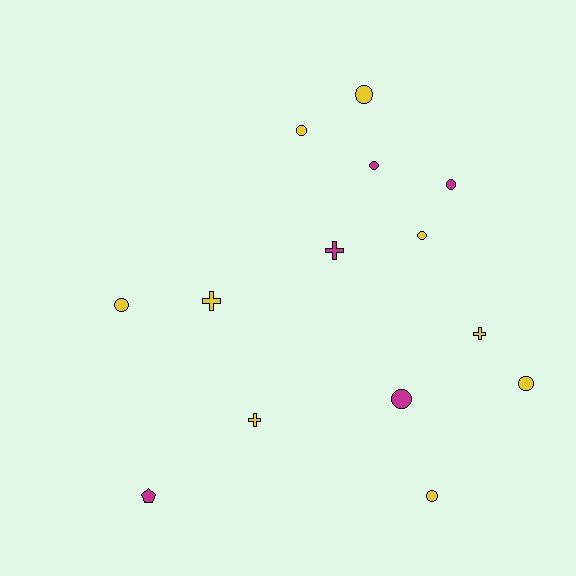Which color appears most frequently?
Yellow, with 9 objects.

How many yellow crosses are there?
There are 3 yellow crosses.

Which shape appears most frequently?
Circle, with 9 objects.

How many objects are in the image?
There are 14 objects.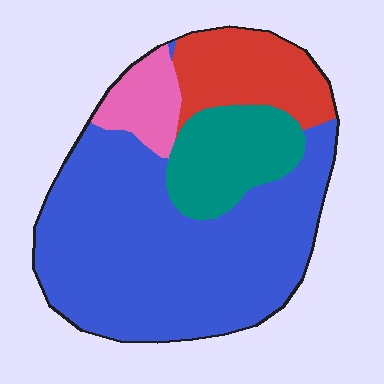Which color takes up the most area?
Blue, at roughly 60%.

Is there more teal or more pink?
Teal.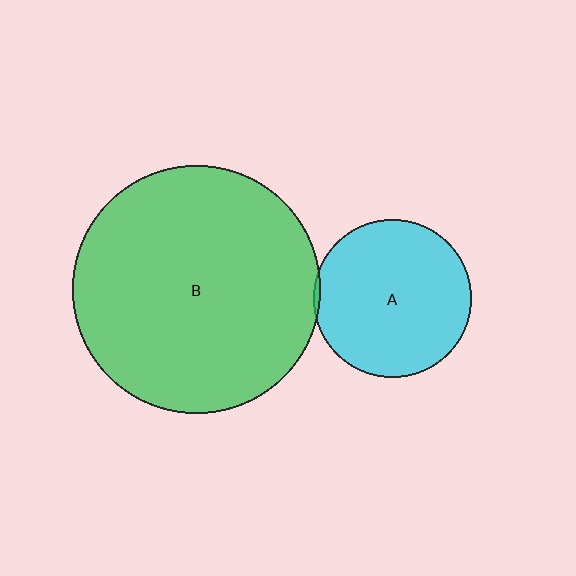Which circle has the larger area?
Circle B (green).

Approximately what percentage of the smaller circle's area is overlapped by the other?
Approximately 5%.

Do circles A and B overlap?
Yes.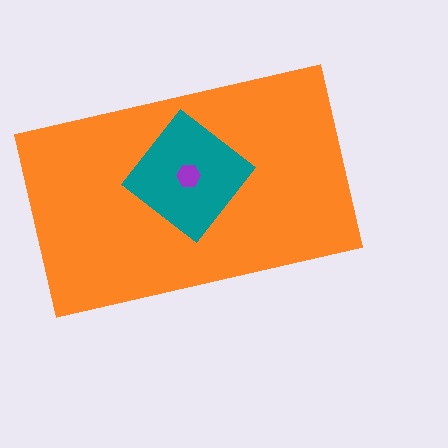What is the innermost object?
The purple hexagon.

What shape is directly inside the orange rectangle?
The teal diamond.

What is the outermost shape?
The orange rectangle.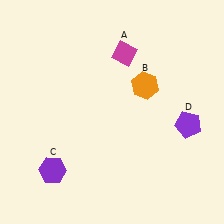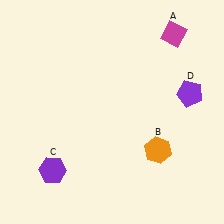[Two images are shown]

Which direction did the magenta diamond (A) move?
The magenta diamond (A) moved right.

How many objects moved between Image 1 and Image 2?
3 objects moved between the two images.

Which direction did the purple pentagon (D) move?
The purple pentagon (D) moved up.